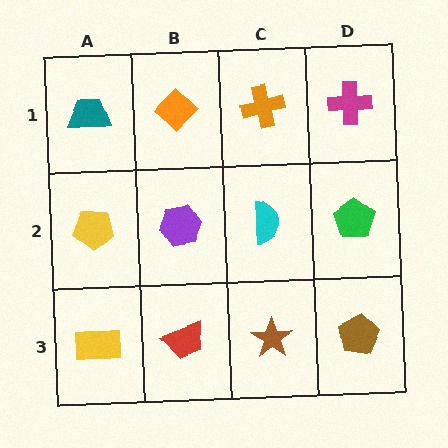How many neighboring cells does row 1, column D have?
2.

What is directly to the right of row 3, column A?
A red trapezoid.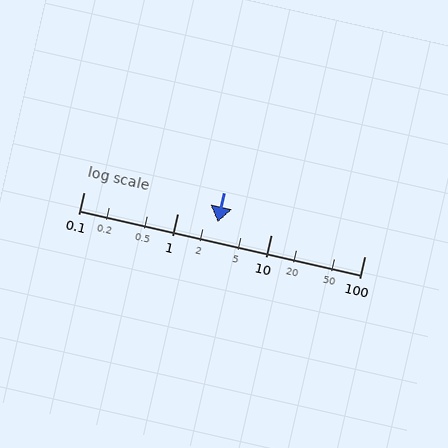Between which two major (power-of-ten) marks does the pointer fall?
The pointer is between 1 and 10.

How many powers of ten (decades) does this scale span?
The scale spans 3 decades, from 0.1 to 100.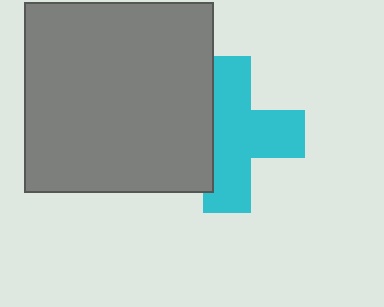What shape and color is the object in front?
The object in front is a gray square.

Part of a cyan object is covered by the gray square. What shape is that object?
It is a cross.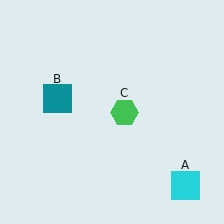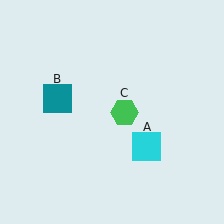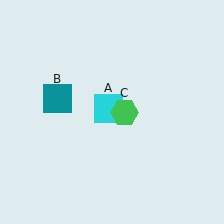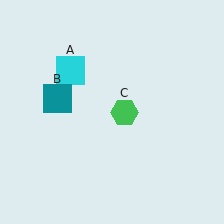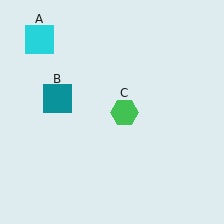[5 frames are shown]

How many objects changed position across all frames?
1 object changed position: cyan square (object A).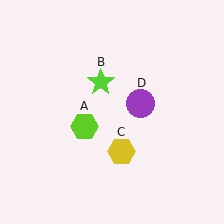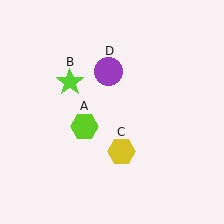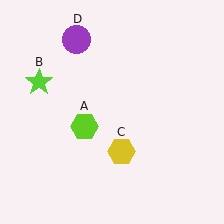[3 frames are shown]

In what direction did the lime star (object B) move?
The lime star (object B) moved left.